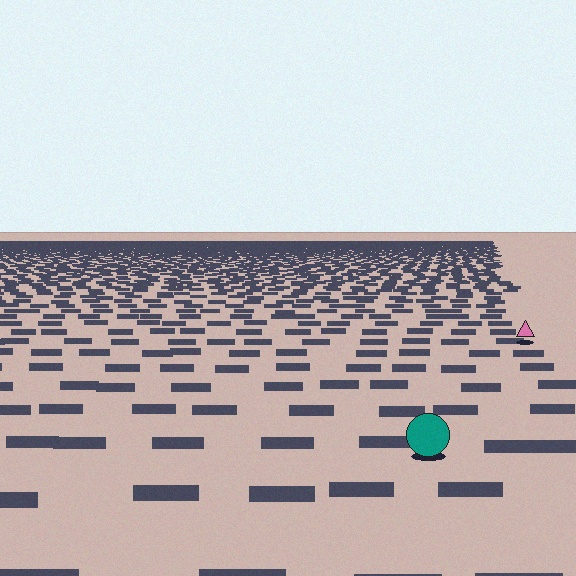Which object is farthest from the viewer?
The pink triangle is farthest from the viewer. It appears smaller and the ground texture around it is denser.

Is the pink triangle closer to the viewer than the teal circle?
No. The teal circle is closer — you can tell from the texture gradient: the ground texture is coarser near it.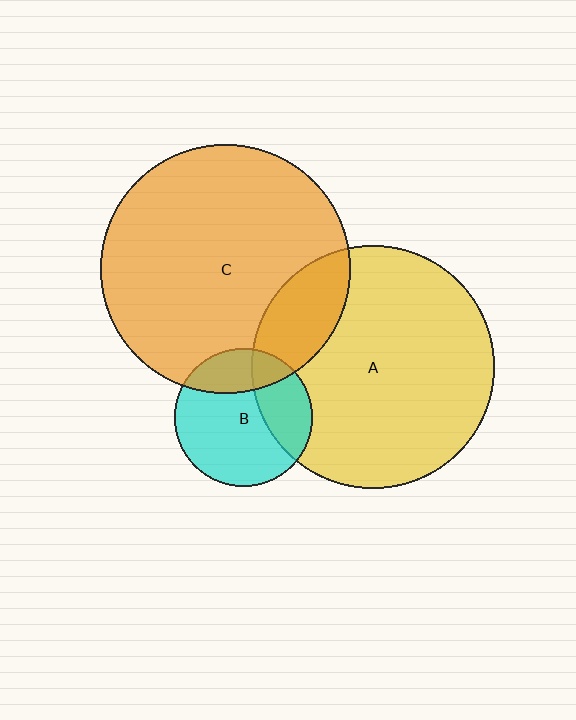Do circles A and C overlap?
Yes.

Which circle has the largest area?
Circle C (orange).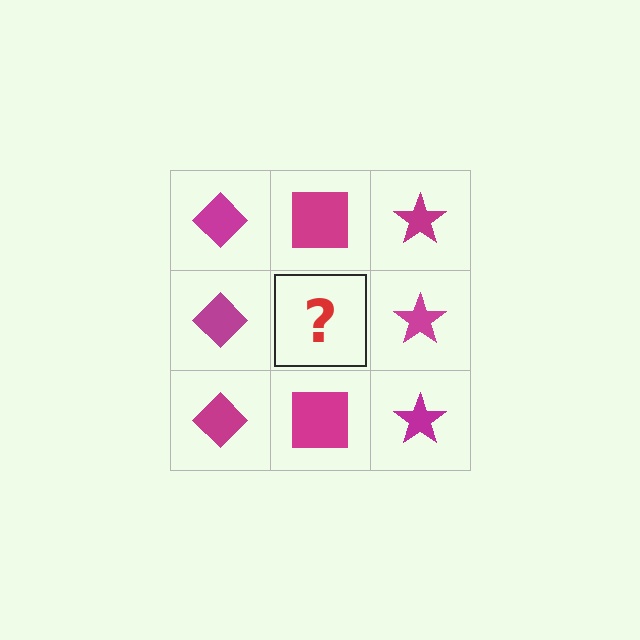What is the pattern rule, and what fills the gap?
The rule is that each column has a consistent shape. The gap should be filled with a magenta square.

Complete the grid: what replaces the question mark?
The question mark should be replaced with a magenta square.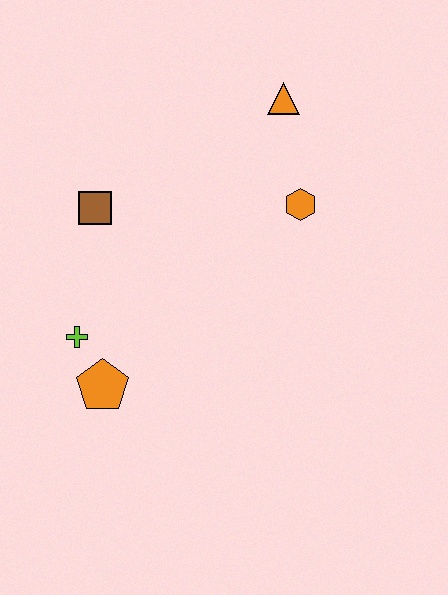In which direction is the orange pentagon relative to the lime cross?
The orange pentagon is below the lime cross.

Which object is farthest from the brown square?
The orange triangle is farthest from the brown square.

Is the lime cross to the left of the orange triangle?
Yes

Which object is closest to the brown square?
The lime cross is closest to the brown square.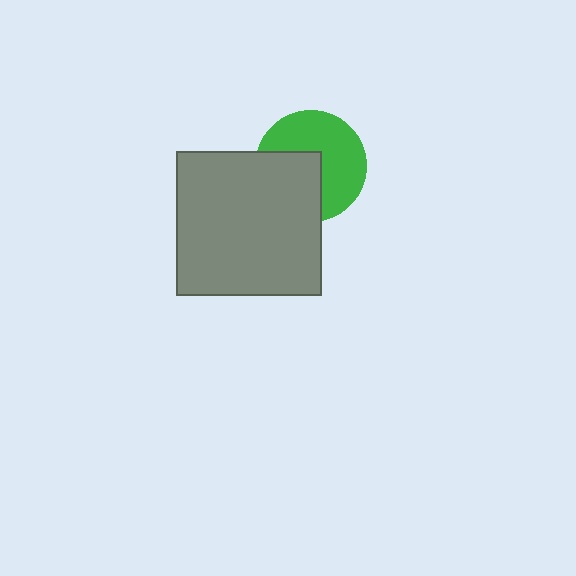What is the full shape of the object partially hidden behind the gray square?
The partially hidden object is a green circle.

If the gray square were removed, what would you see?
You would see the complete green circle.